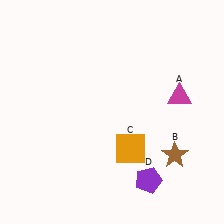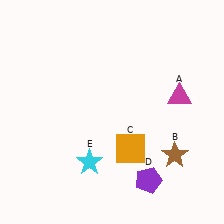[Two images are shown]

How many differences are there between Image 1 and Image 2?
There is 1 difference between the two images.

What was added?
A cyan star (E) was added in Image 2.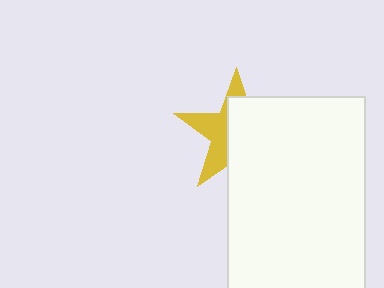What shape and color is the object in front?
The object in front is a white rectangle.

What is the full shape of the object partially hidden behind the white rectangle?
The partially hidden object is a yellow star.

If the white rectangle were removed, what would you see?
You would see the complete yellow star.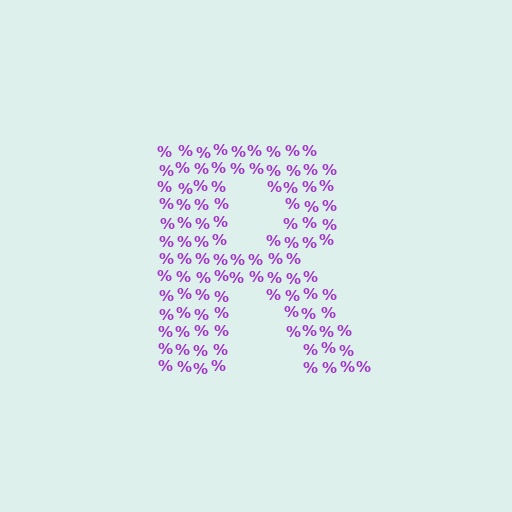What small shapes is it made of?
It is made of small percent signs.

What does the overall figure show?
The overall figure shows the letter R.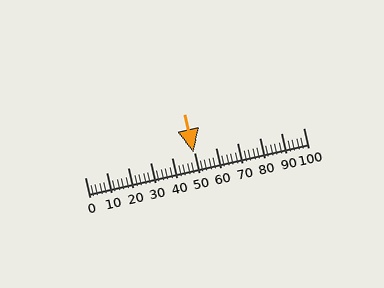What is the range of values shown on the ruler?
The ruler shows values from 0 to 100.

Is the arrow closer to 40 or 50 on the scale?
The arrow is closer to 50.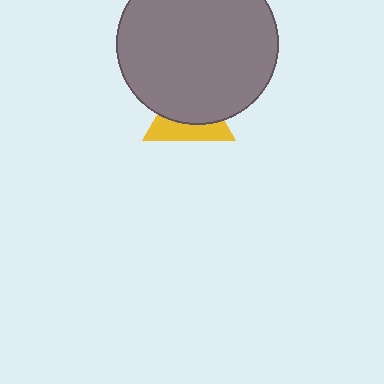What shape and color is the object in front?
The object in front is a gray circle.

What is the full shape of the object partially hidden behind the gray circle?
The partially hidden object is a yellow triangle.